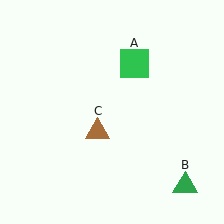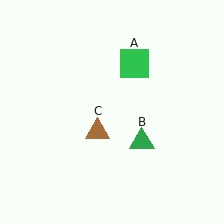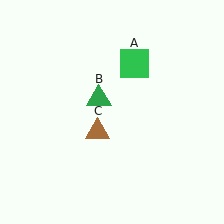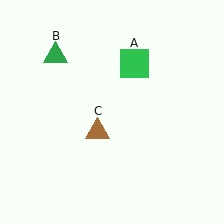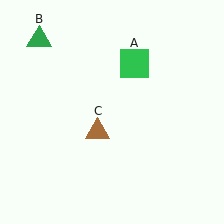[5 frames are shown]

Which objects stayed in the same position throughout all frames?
Green square (object A) and brown triangle (object C) remained stationary.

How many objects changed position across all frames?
1 object changed position: green triangle (object B).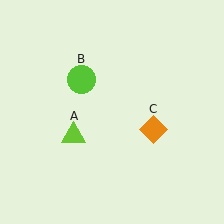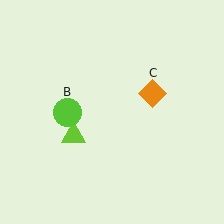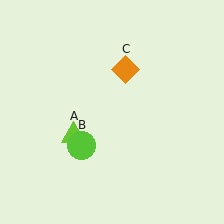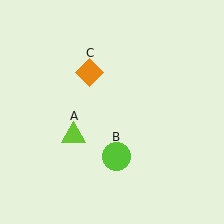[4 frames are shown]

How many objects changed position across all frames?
2 objects changed position: lime circle (object B), orange diamond (object C).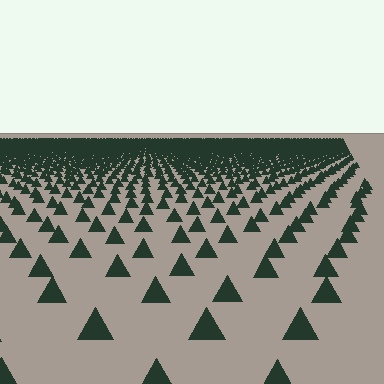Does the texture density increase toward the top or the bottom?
Density increases toward the top.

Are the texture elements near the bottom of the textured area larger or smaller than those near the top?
Larger. Near the bottom, elements are closer to the viewer and appear at a bigger on-screen size.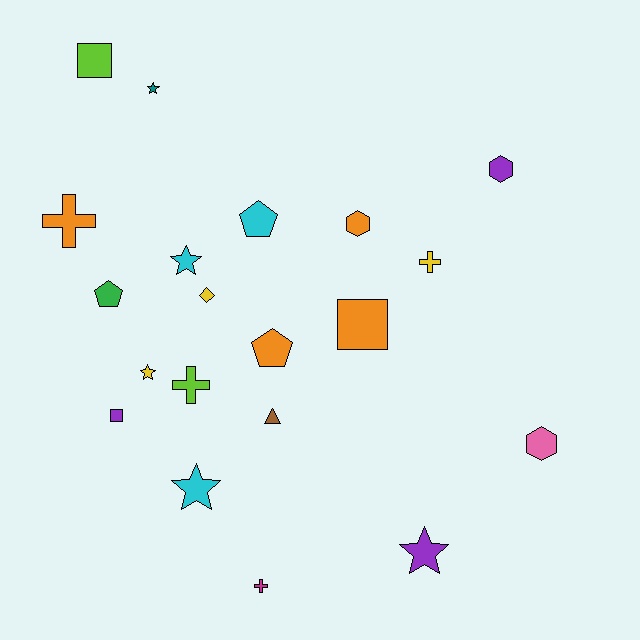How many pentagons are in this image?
There are 3 pentagons.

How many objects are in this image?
There are 20 objects.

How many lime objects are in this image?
There are 2 lime objects.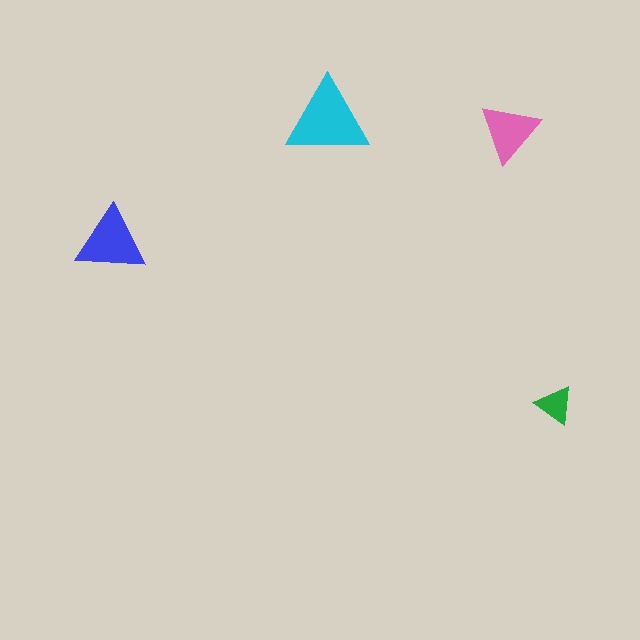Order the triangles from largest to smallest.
the cyan one, the blue one, the pink one, the green one.